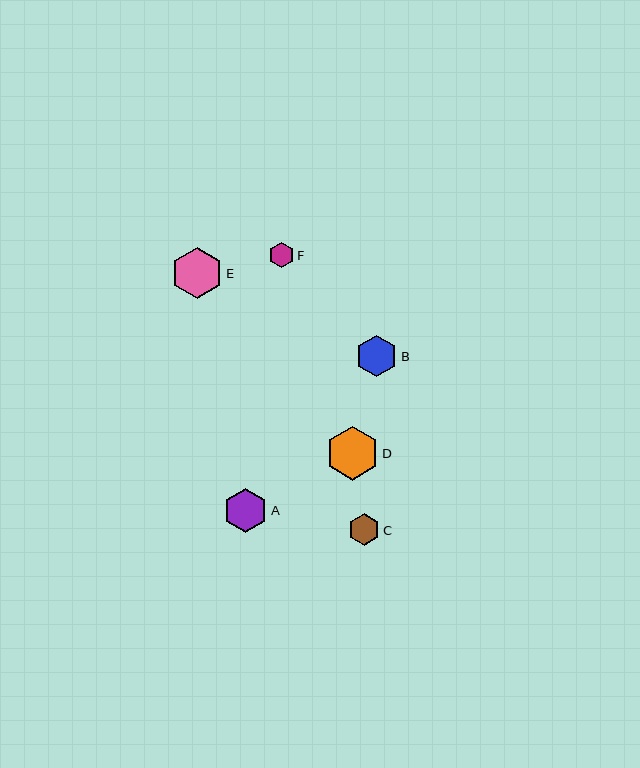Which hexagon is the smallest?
Hexagon F is the smallest with a size of approximately 25 pixels.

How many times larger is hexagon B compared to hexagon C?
Hexagon B is approximately 1.3 times the size of hexagon C.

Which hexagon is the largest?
Hexagon D is the largest with a size of approximately 54 pixels.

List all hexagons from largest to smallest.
From largest to smallest: D, E, A, B, C, F.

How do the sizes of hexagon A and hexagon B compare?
Hexagon A and hexagon B are approximately the same size.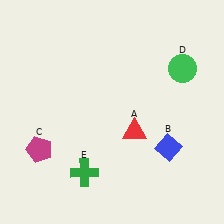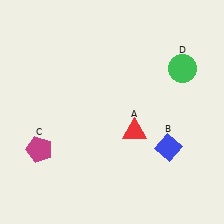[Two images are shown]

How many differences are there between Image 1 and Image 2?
There is 1 difference between the two images.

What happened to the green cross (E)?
The green cross (E) was removed in Image 2. It was in the bottom-left area of Image 1.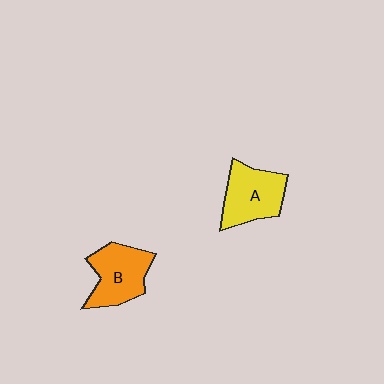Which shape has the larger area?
Shape B (orange).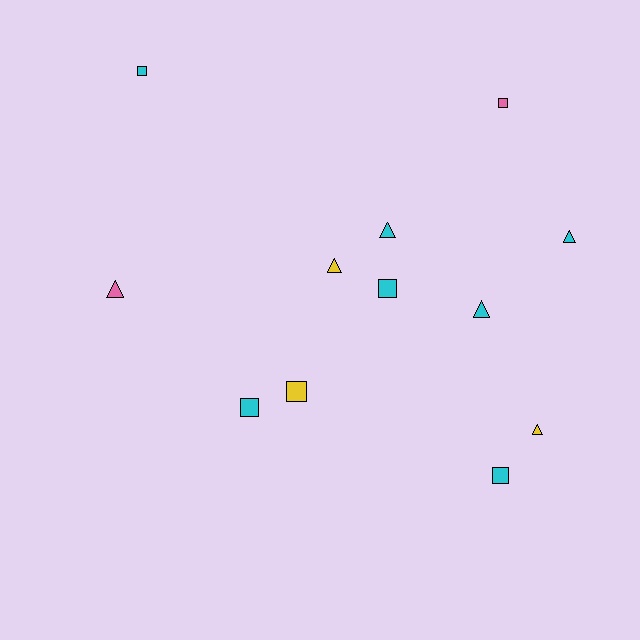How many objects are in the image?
There are 12 objects.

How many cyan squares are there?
There are 4 cyan squares.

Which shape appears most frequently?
Square, with 6 objects.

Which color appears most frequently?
Cyan, with 7 objects.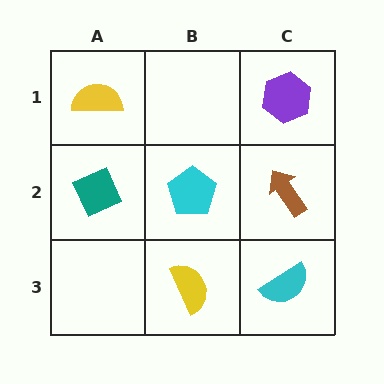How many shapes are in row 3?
2 shapes.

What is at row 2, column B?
A cyan pentagon.